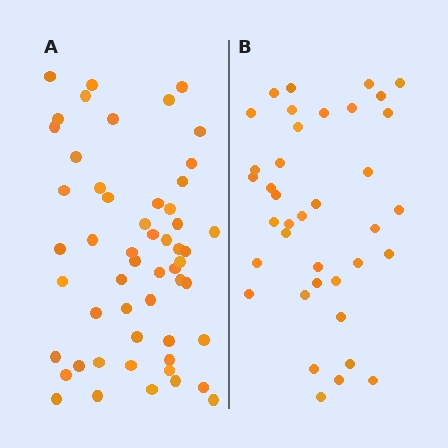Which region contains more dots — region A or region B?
Region A (the left region) has more dots.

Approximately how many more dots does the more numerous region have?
Region A has approximately 15 more dots than region B.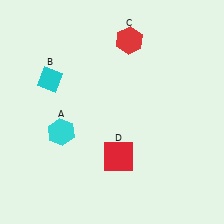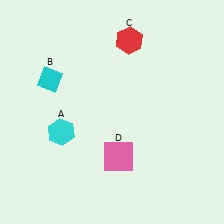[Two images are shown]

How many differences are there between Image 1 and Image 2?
There is 1 difference between the two images.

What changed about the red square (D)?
In Image 1, D is red. In Image 2, it changed to pink.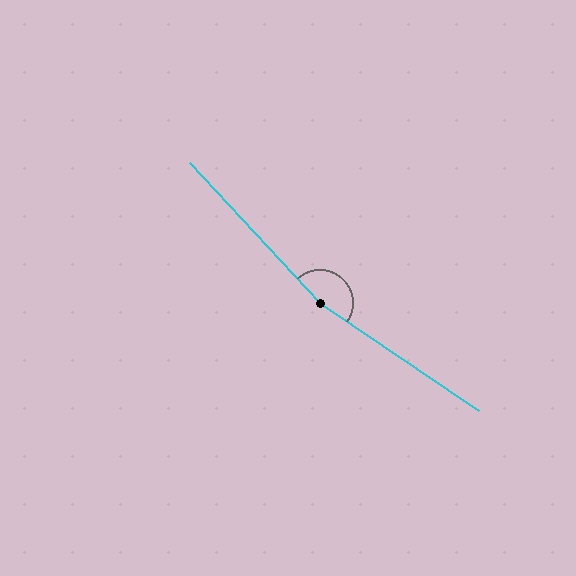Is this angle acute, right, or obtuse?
It is obtuse.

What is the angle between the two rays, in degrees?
Approximately 167 degrees.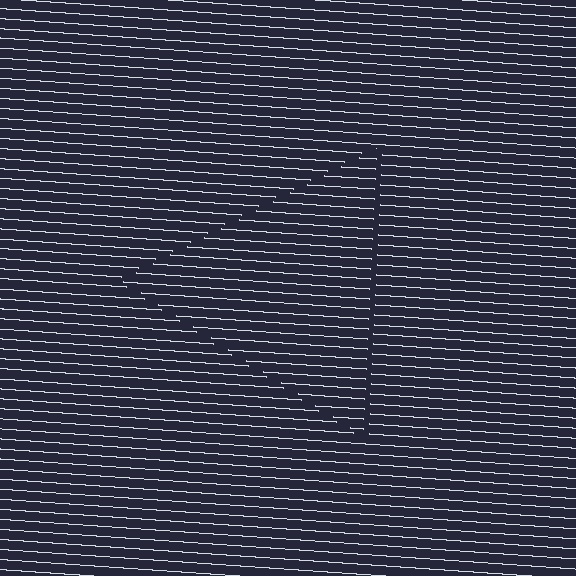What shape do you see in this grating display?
An illusory triangle. The interior of the shape contains the same grating, shifted by half a period — the contour is defined by the phase discontinuity where line-ends from the inner and outer gratings abut.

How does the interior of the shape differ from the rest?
The interior of the shape contains the same grating, shifted by half a period — the contour is defined by the phase discontinuity where line-ends from the inner and outer gratings abut.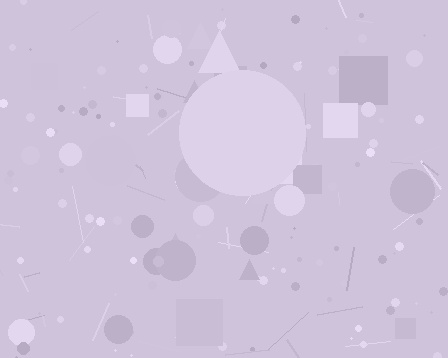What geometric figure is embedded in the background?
A circle is embedded in the background.